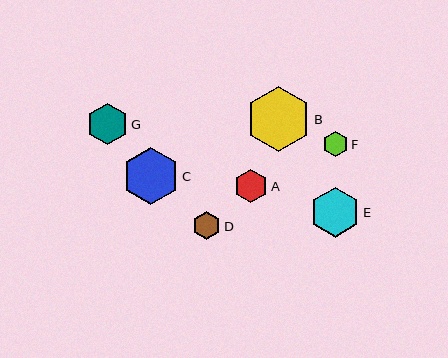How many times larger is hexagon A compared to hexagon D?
Hexagon A is approximately 1.2 times the size of hexagon D.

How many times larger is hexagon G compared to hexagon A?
Hexagon G is approximately 1.2 times the size of hexagon A.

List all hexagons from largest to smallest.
From largest to smallest: B, C, E, G, A, D, F.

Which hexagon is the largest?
Hexagon B is the largest with a size of approximately 65 pixels.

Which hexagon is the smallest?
Hexagon F is the smallest with a size of approximately 25 pixels.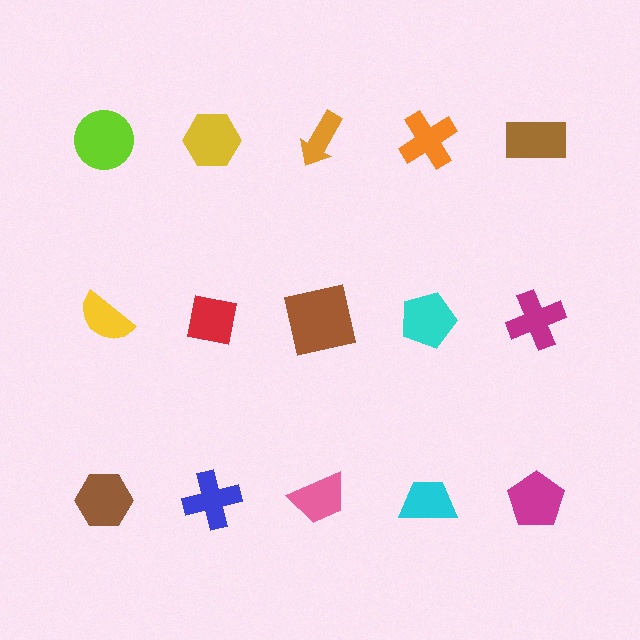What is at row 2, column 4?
A cyan pentagon.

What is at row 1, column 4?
An orange cross.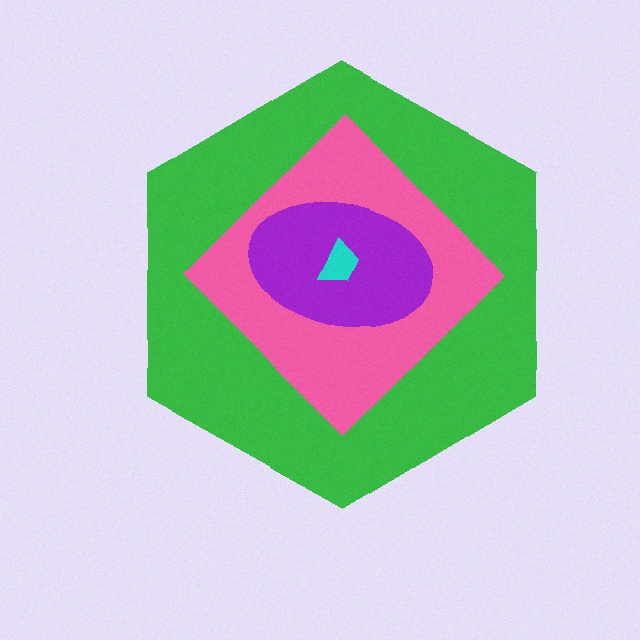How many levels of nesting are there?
4.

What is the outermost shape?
The green hexagon.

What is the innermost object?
The cyan trapezoid.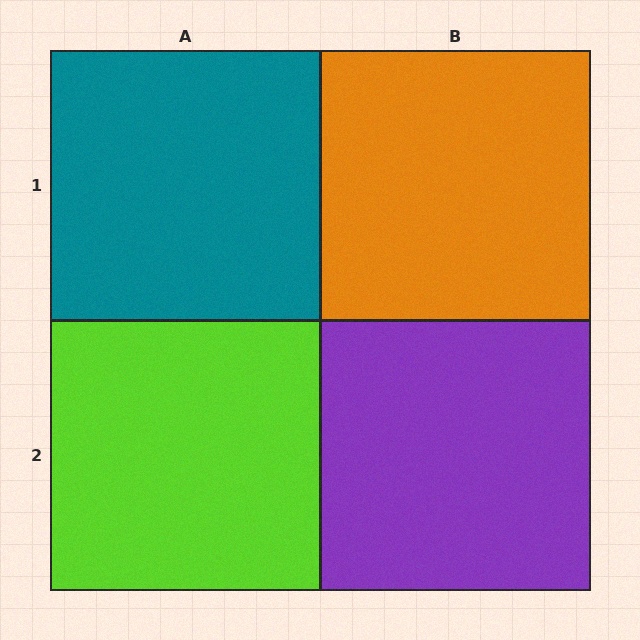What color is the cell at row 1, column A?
Teal.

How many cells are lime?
1 cell is lime.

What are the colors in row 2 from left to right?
Lime, purple.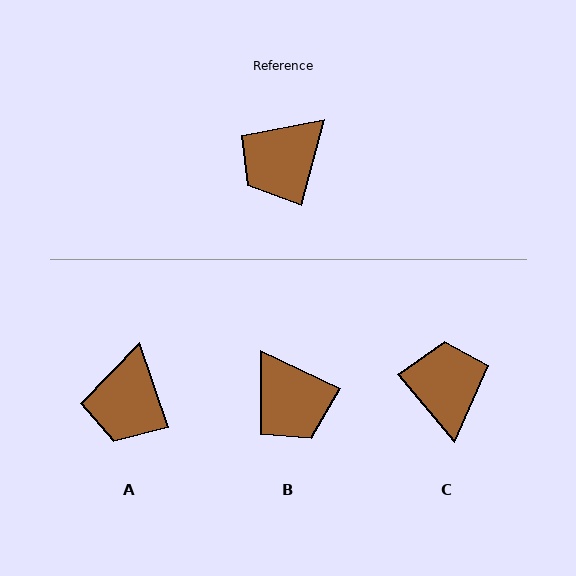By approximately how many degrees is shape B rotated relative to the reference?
Approximately 80 degrees counter-clockwise.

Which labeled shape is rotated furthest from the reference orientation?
C, about 125 degrees away.